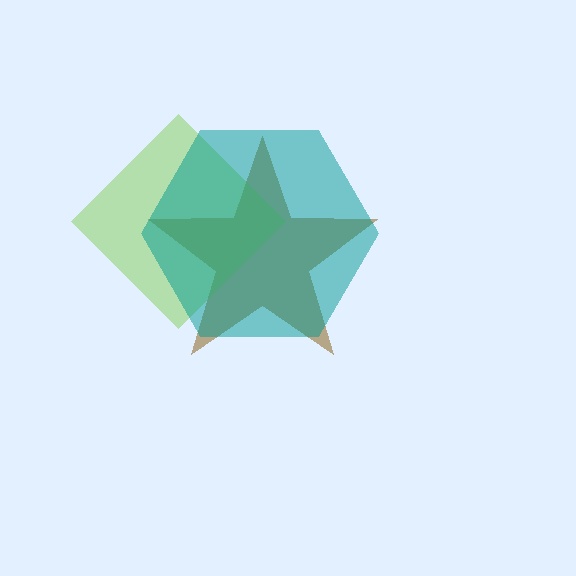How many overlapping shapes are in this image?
There are 3 overlapping shapes in the image.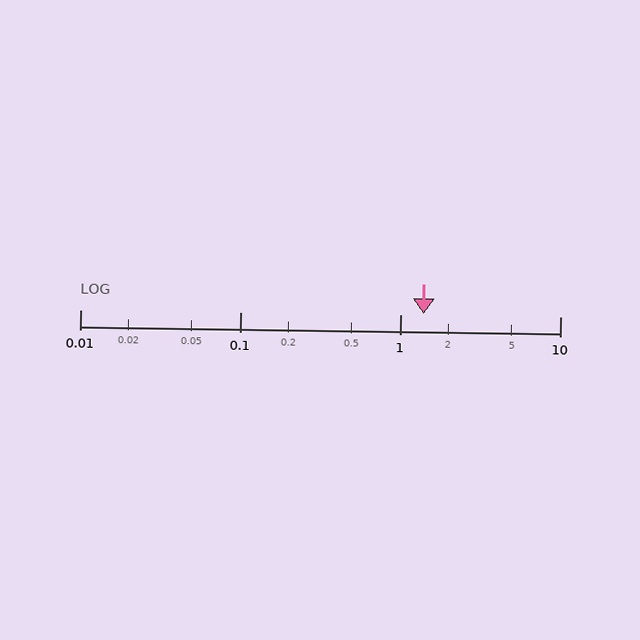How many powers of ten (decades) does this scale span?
The scale spans 3 decades, from 0.01 to 10.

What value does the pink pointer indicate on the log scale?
The pointer indicates approximately 1.4.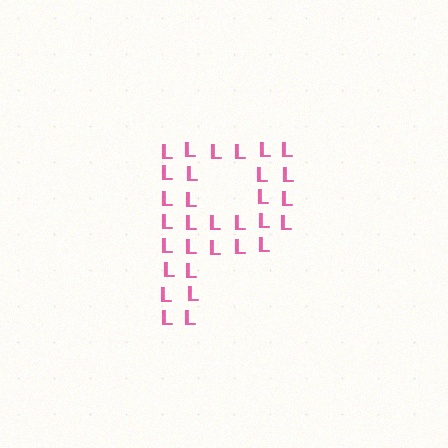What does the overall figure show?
The overall figure shows the letter P.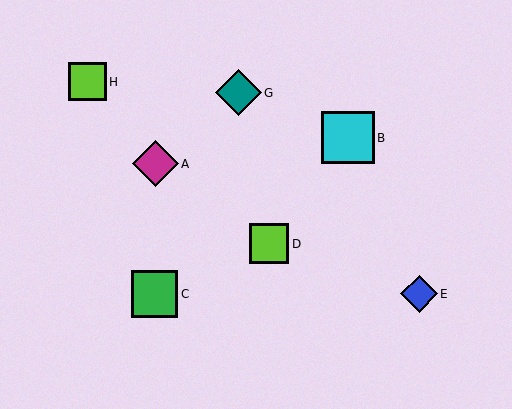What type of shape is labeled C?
Shape C is a green square.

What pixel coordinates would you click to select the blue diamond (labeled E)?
Click at (419, 294) to select the blue diamond E.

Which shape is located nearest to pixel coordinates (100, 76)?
The lime square (labeled H) at (87, 82) is nearest to that location.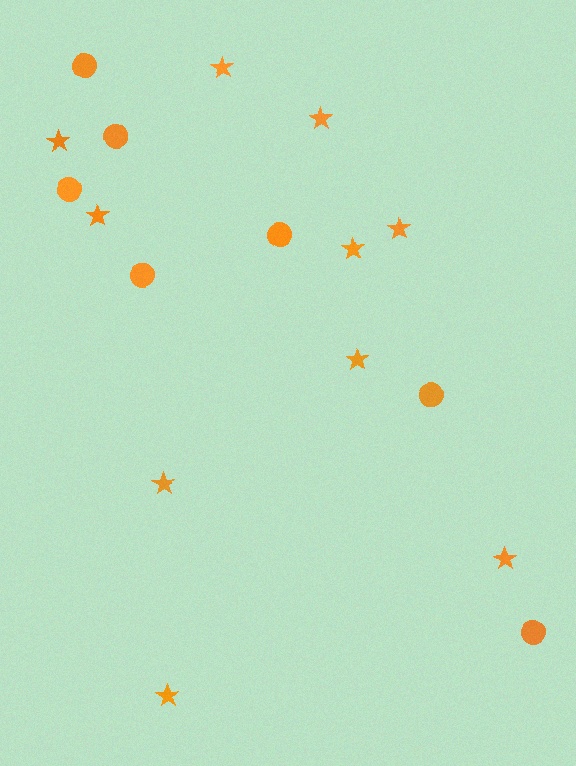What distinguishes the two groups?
There are 2 groups: one group of stars (10) and one group of circles (7).